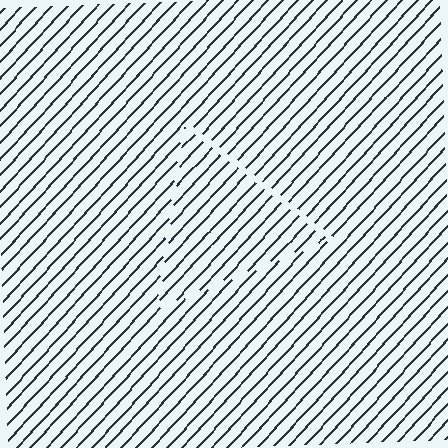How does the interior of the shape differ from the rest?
The interior of the shape contains the same grating, shifted by half a period — the contour is defined by the phase discontinuity where line-ends from the inner and outer gratings abut.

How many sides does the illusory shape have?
3 sides — the line-ends trace a triangle.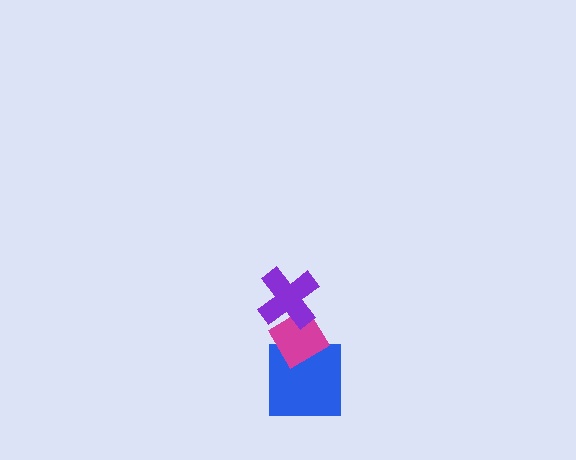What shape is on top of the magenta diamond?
The purple cross is on top of the magenta diamond.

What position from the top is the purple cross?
The purple cross is 1st from the top.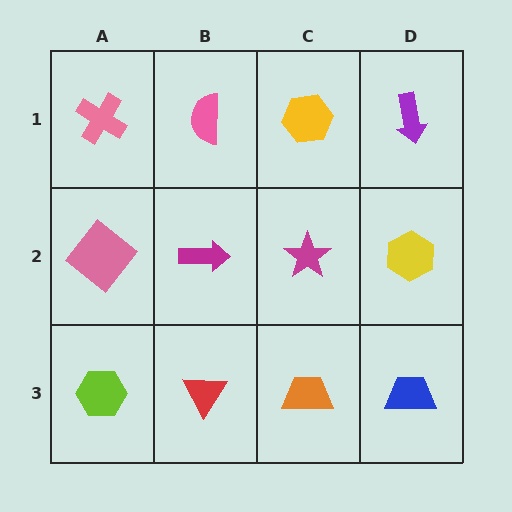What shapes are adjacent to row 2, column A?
A pink cross (row 1, column A), a lime hexagon (row 3, column A), a magenta arrow (row 2, column B).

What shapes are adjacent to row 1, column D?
A yellow hexagon (row 2, column D), a yellow hexagon (row 1, column C).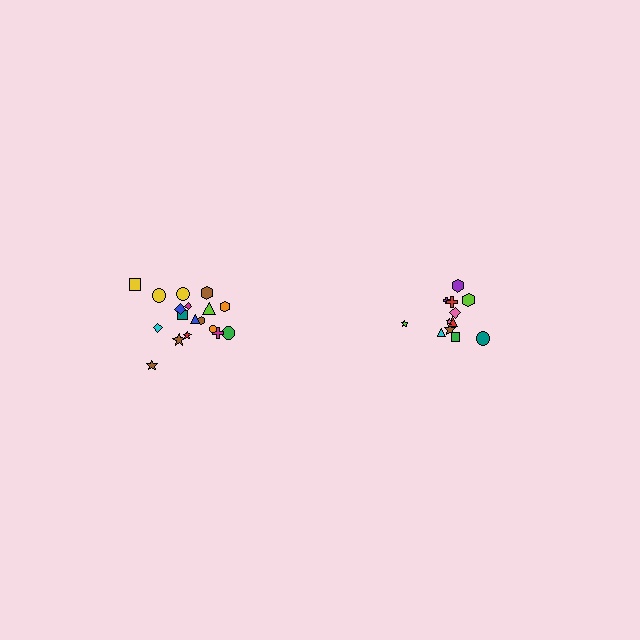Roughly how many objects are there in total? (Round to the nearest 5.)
Roughly 30 objects in total.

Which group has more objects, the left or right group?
The left group.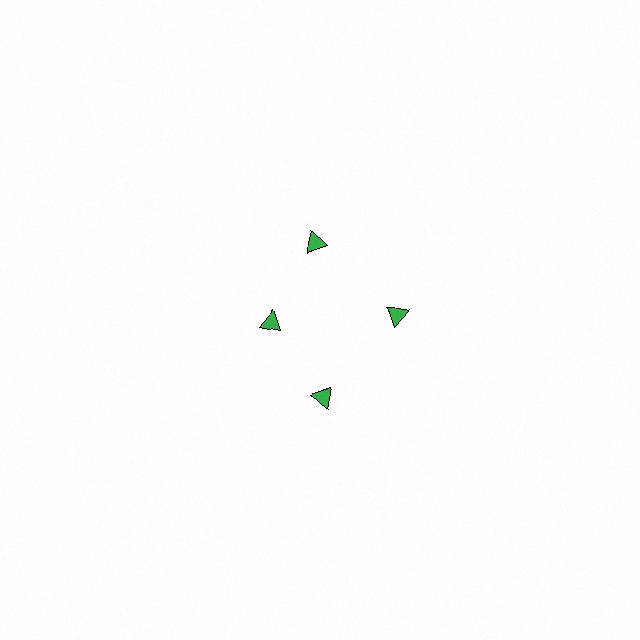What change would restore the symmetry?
The symmetry would be restored by moving it outward, back onto the ring so that all 4 triangles sit at equal angles and equal distance from the center.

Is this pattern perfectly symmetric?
No. The 4 green triangles are arranged in a ring, but one element near the 9 o'clock position is pulled inward toward the center, breaking the 4-fold rotational symmetry.